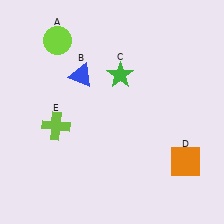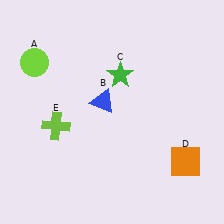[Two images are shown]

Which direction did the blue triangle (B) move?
The blue triangle (B) moved down.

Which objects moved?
The objects that moved are: the lime circle (A), the blue triangle (B).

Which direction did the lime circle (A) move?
The lime circle (A) moved left.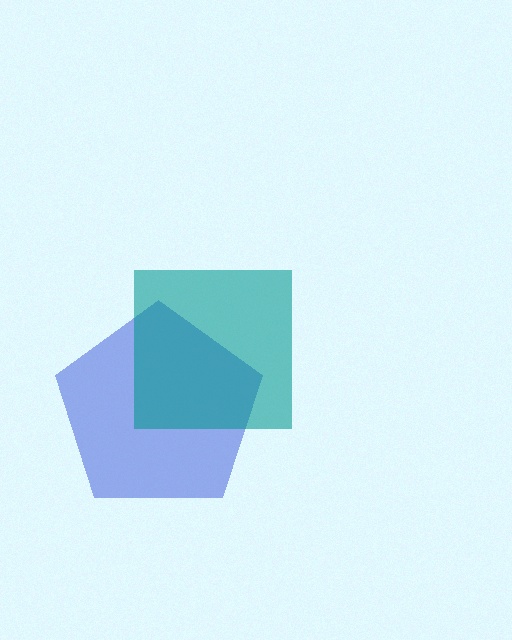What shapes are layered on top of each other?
The layered shapes are: a blue pentagon, a teal square.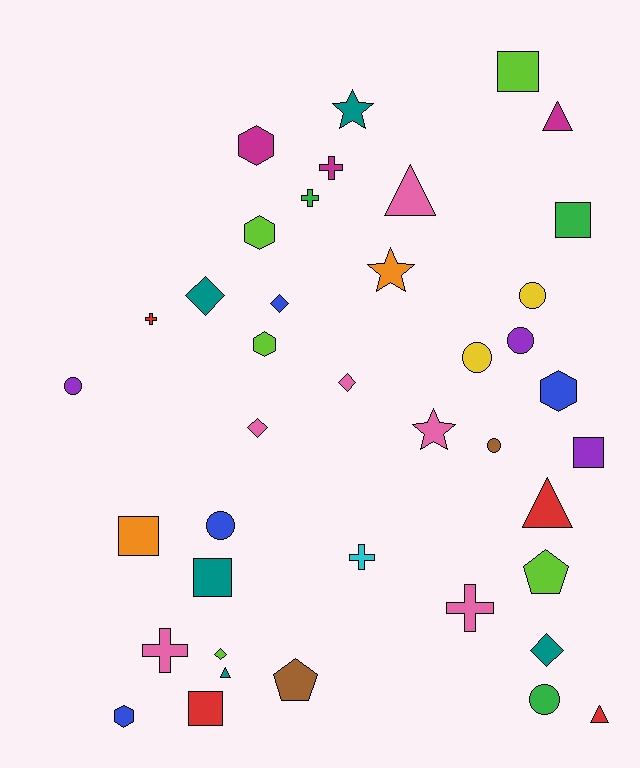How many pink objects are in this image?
There are 6 pink objects.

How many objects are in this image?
There are 40 objects.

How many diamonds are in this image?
There are 6 diamonds.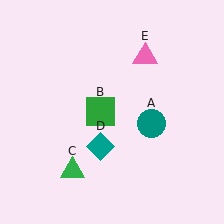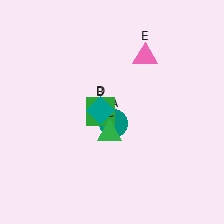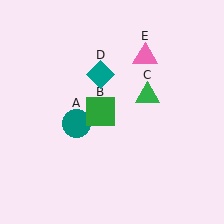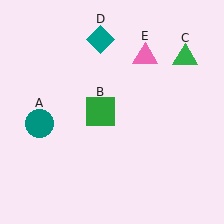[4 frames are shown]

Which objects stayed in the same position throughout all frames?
Green square (object B) and pink triangle (object E) remained stationary.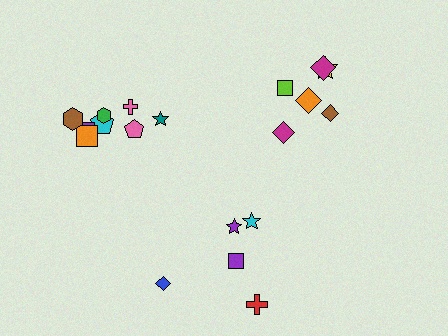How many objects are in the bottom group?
There are 5 objects.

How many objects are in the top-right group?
There are 6 objects.